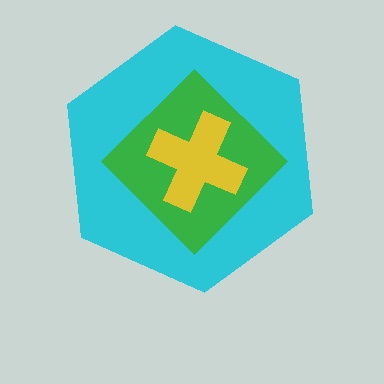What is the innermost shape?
The yellow cross.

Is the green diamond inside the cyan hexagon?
Yes.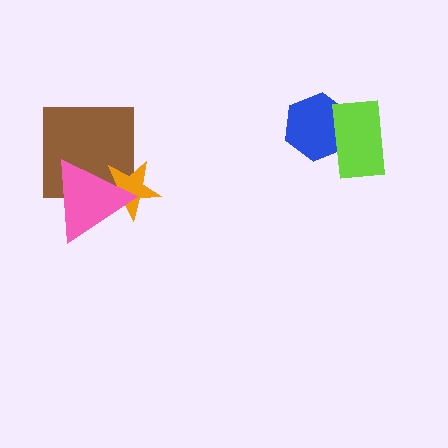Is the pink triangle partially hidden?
No, no other shape covers it.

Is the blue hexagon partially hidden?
Yes, it is partially covered by another shape.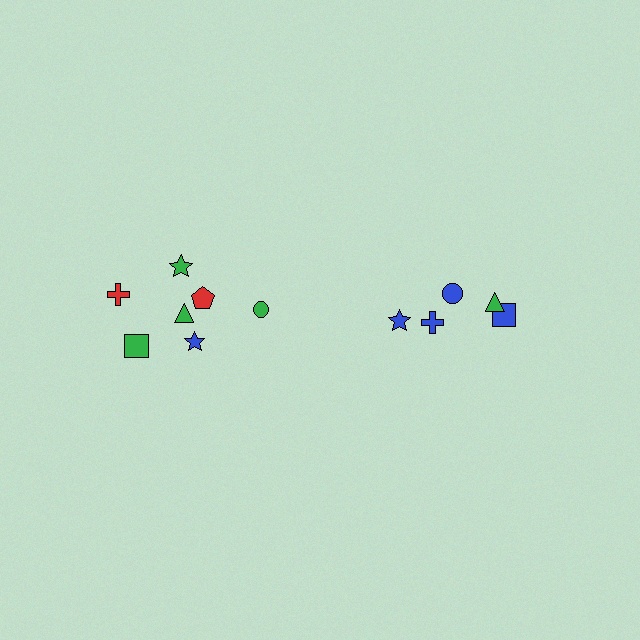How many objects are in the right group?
There are 5 objects.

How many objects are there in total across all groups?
There are 12 objects.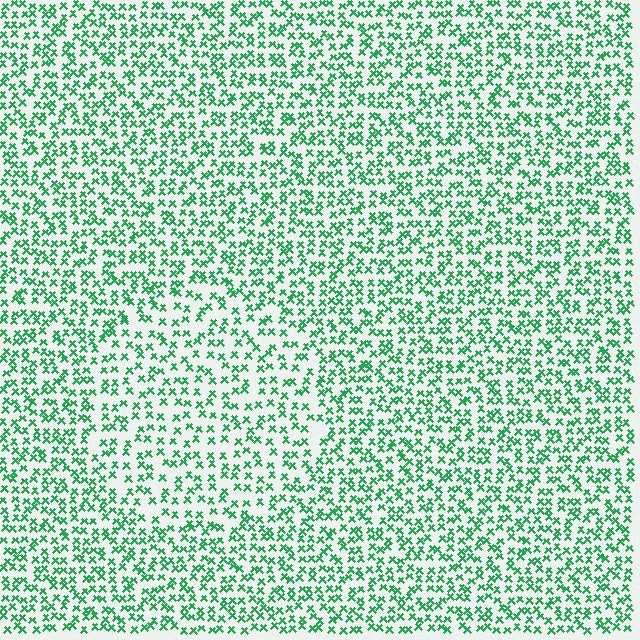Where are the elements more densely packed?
The elements are more densely packed outside the circle boundary.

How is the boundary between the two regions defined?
The boundary is defined by a change in element density (approximately 1.5x ratio). All elements are the same color, size, and shape.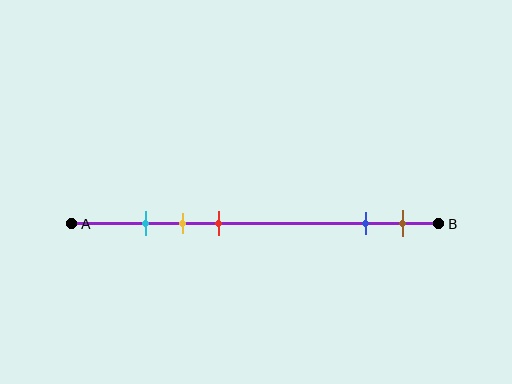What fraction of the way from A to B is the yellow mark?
The yellow mark is approximately 30% (0.3) of the way from A to B.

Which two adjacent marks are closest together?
The cyan and yellow marks are the closest adjacent pair.